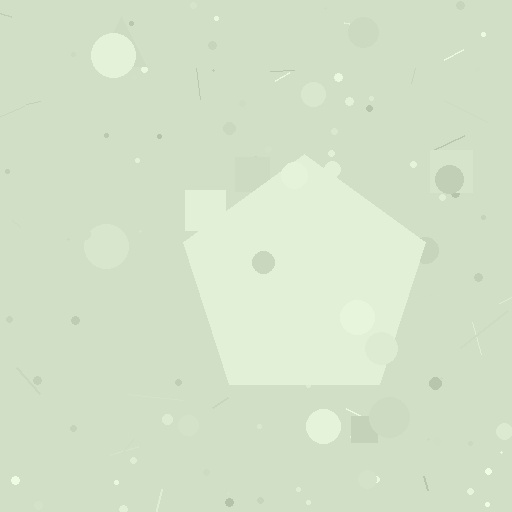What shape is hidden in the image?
A pentagon is hidden in the image.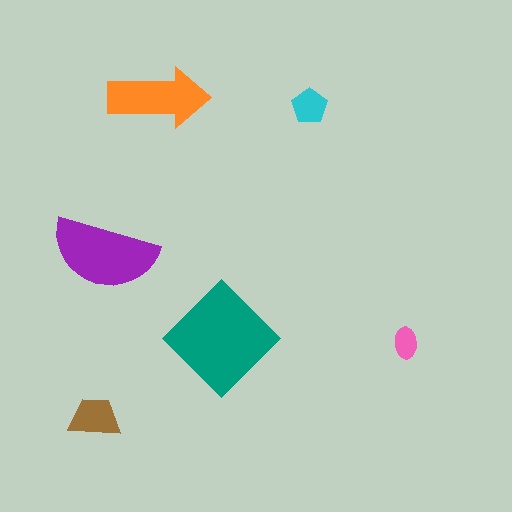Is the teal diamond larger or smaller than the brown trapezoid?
Larger.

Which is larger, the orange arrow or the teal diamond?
The teal diamond.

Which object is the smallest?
The pink ellipse.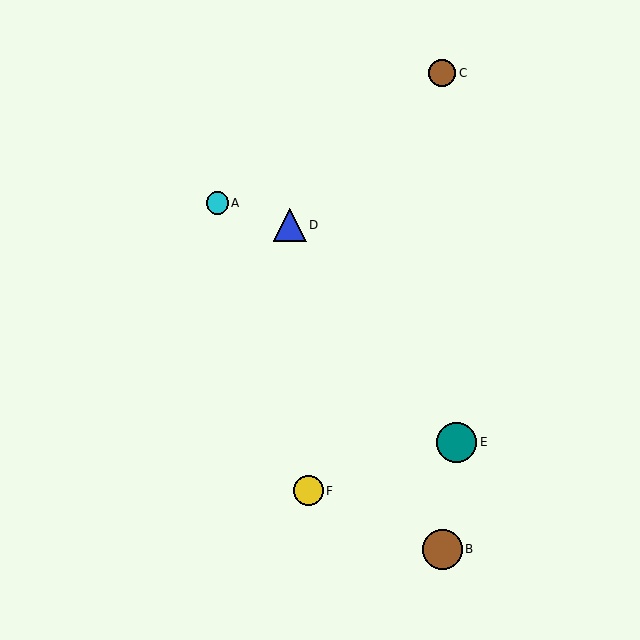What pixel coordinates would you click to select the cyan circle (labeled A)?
Click at (217, 203) to select the cyan circle A.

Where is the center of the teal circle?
The center of the teal circle is at (456, 442).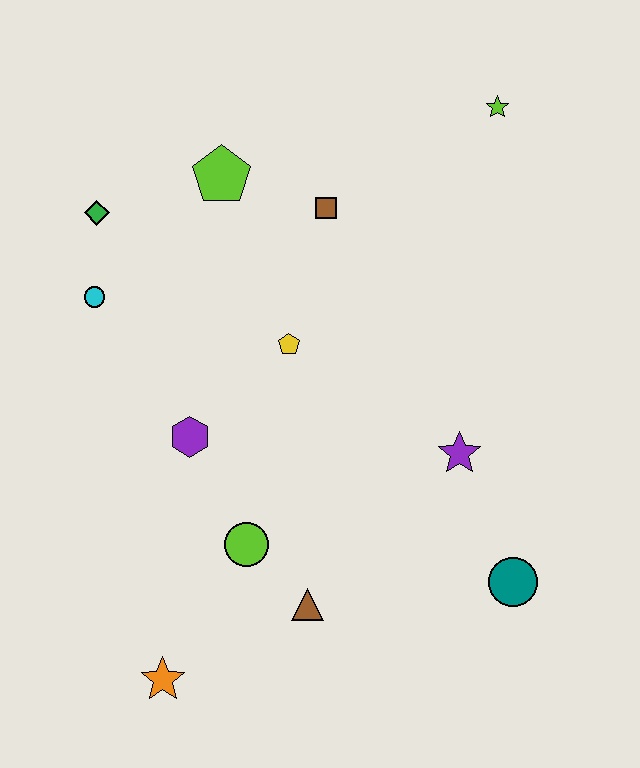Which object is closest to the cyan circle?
The green diamond is closest to the cyan circle.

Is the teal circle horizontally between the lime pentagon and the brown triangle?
No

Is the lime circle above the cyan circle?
No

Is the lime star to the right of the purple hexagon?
Yes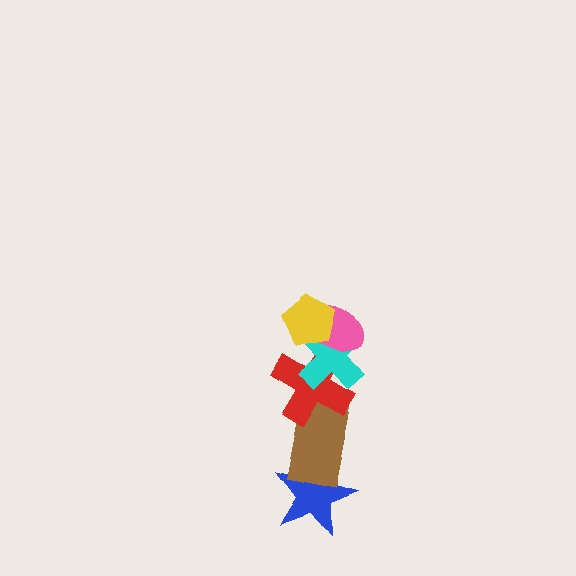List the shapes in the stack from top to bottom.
From top to bottom: the yellow pentagon, the pink ellipse, the cyan cross, the red cross, the brown rectangle, the blue star.